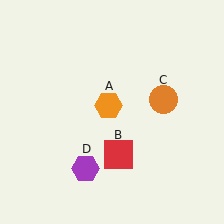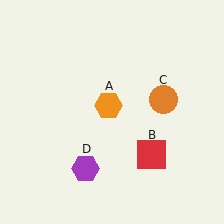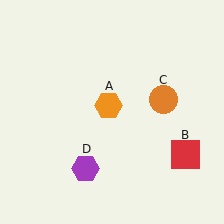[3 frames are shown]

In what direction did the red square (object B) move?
The red square (object B) moved right.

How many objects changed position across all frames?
1 object changed position: red square (object B).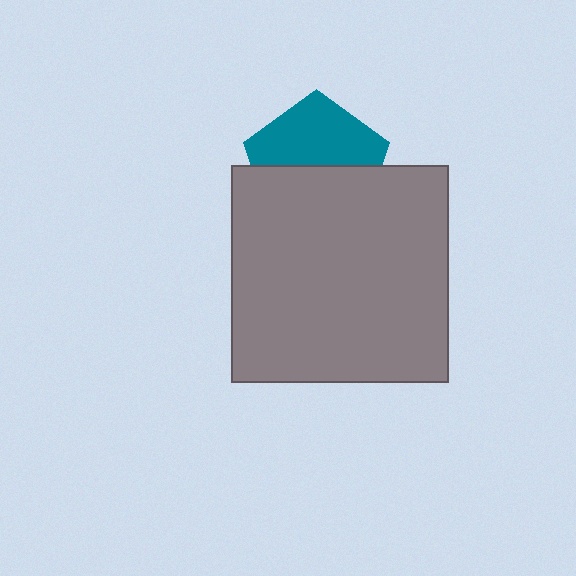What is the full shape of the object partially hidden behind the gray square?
The partially hidden object is a teal pentagon.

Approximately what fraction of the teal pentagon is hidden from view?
Roughly 49% of the teal pentagon is hidden behind the gray square.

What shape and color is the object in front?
The object in front is a gray square.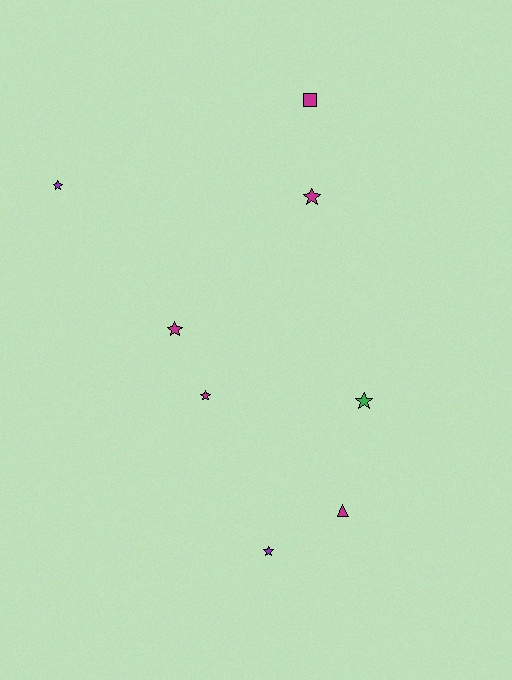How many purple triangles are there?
There are no purple triangles.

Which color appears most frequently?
Magenta, with 5 objects.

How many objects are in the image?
There are 8 objects.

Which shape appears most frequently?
Star, with 6 objects.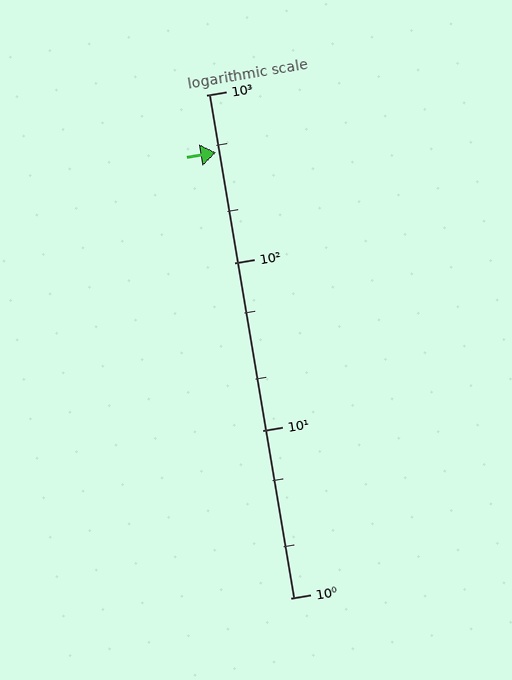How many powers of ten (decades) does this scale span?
The scale spans 3 decades, from 1 to 1000.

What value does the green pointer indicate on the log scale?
The pointer indicates approximately 450.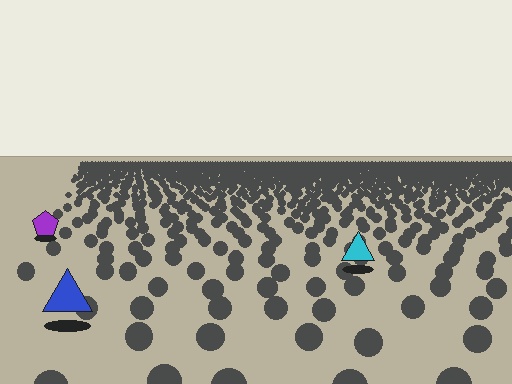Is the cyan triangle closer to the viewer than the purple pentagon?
Yes. The cyan triangle is closer — you can tell from the texture gradient: the ground texture is coarser near it.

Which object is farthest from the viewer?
The purple pentagon is farthest from the viewer. It appears smaller and the ground texture around it is denser.